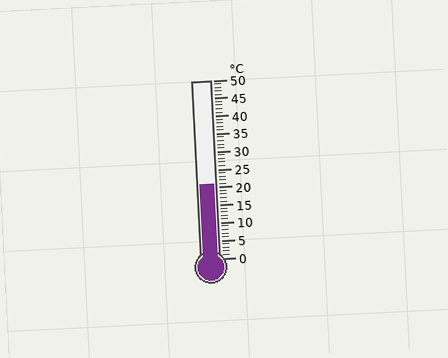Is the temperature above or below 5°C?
The temperature is above 5°C.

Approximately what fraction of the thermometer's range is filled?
The thermometer is filled to approximately 40% of its range.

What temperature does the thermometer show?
The thermometer shows approximately 21°C.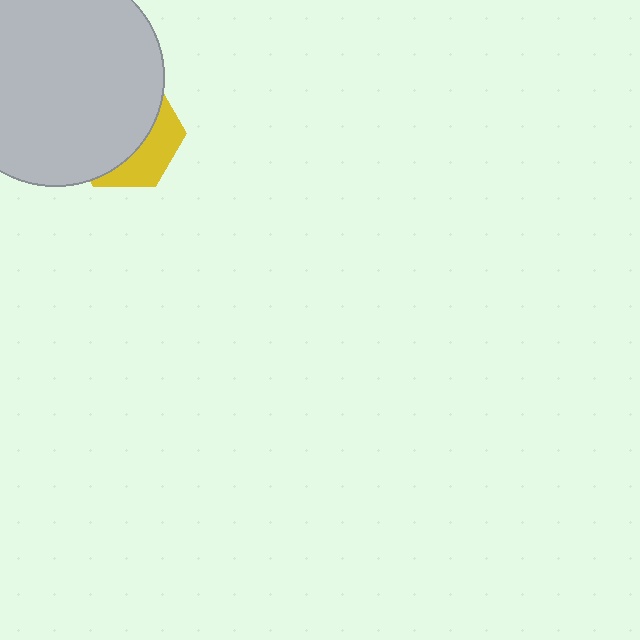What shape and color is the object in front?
The object in front is a light gray circle.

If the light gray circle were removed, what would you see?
You would see the complete yellow hexagon.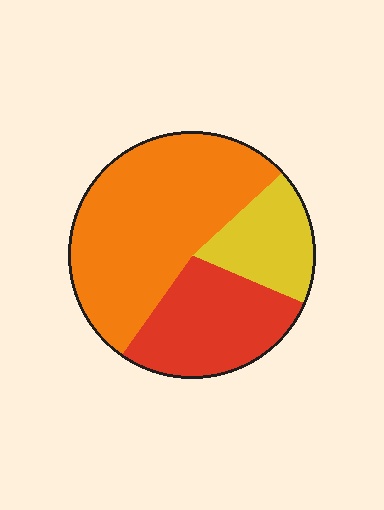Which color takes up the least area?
Yellow, at roughly 20%.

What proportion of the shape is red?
Red takes up between a sixth and a third of the shape.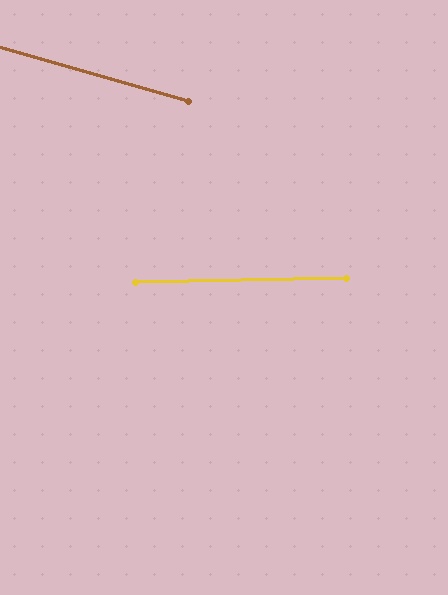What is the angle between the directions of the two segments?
Approximately 17 degrees.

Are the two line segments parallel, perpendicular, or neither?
Neither parallel nor perpendicular — they differ by about 17°.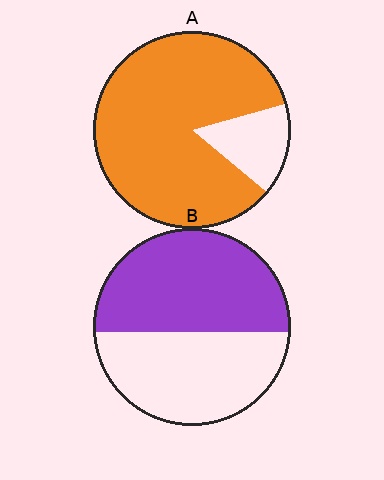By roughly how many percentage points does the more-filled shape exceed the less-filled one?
By roughly 30 percentage points (A over B).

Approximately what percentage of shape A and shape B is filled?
A is approximately 85% and B is approximately 55%.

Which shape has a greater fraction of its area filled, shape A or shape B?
Shape A.